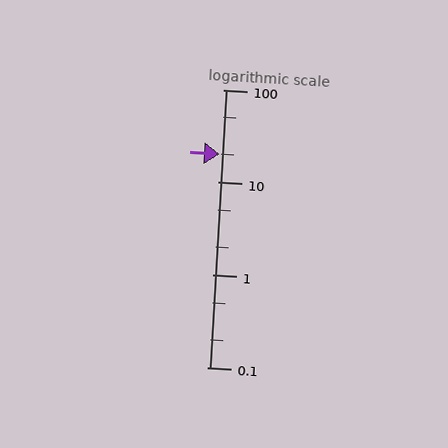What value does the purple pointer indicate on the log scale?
The pointer indicates approximately 20.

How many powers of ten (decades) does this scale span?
The scale spans 3 decades, from 0.1 to 100.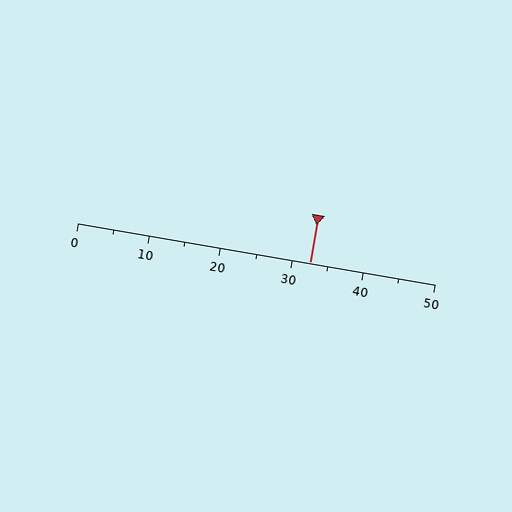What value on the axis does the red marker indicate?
The marker indicates approximately 32.5.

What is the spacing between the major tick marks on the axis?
The major ticks are spaced 10 apart.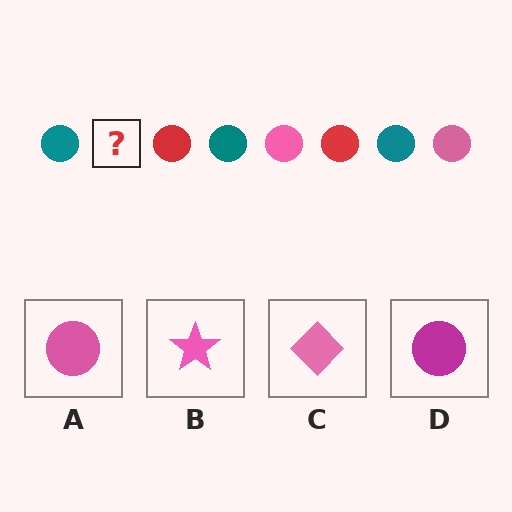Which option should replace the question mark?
Option A.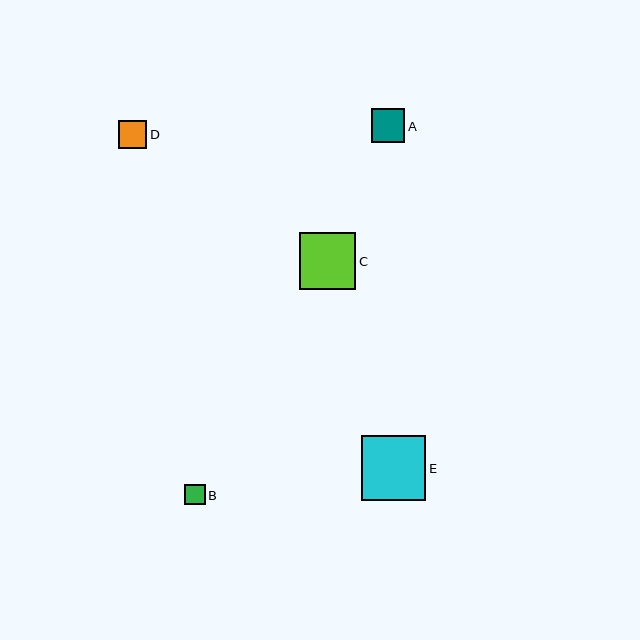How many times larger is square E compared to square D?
Square E is approximately 2.3 times the size of square D.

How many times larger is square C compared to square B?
Square C is approximately 2.7 times the size of square B.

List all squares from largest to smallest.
From largest to smallest: E, C, A, D, B.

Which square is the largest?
Square E is the largest with a size of approximately 65 pixels.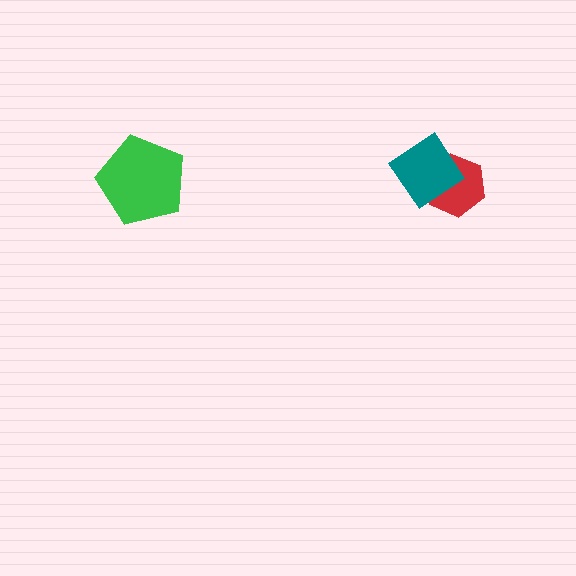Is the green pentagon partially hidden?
No, no other shape covers it.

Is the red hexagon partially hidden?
Yes, it is partially covered by another shape.